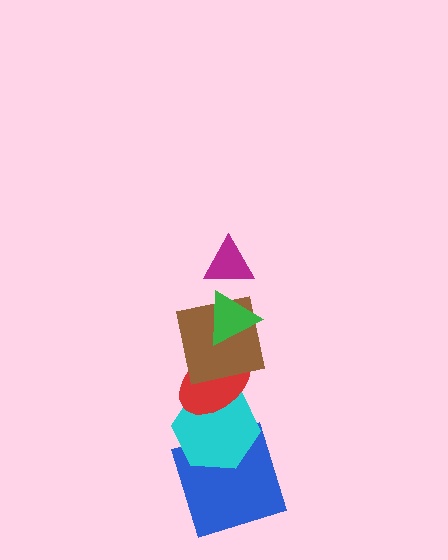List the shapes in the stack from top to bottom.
From top to bottom: the magenta triangle, the green triangle, the brown square, the red ellipse, the cyan hexagon, the blue square.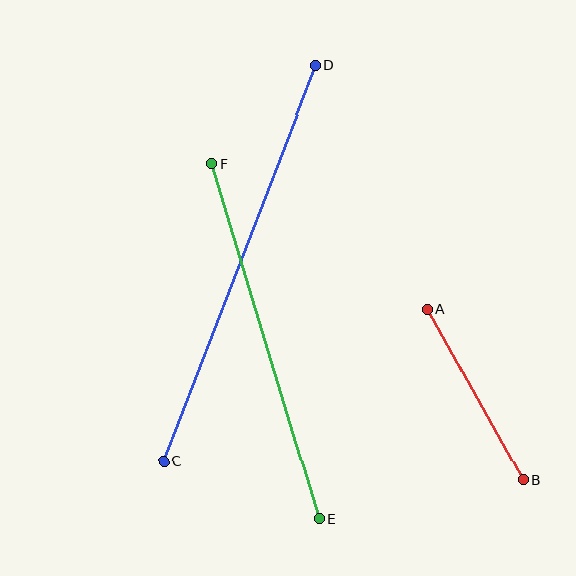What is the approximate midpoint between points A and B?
The midpoint is at approximately (475, 395) pixels.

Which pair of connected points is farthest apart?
Points C and D are farthest apart.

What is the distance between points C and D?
The distance is approximately 424 pixels.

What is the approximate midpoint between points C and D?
The midpoint is at approximately (240, 264) pixels.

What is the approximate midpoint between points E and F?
The midpoint is at approximately (265, 341) pixels.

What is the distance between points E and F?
The distance is approximately 371 pixels.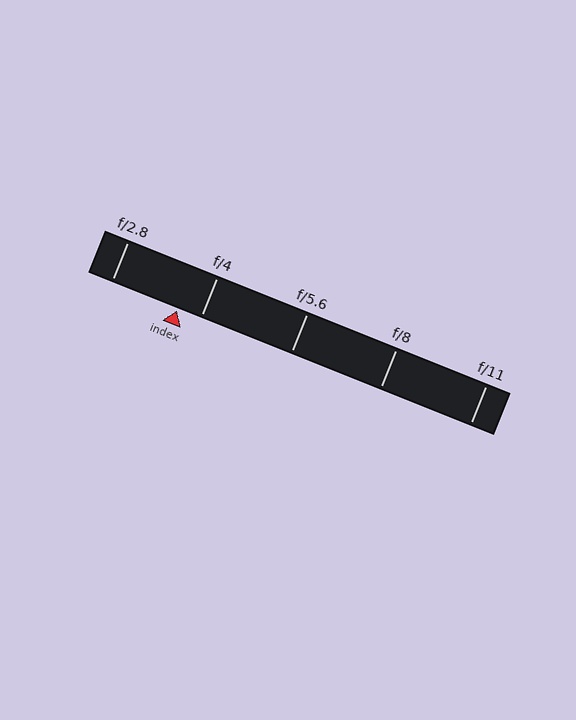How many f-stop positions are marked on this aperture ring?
There are 5 f-stop positions marked.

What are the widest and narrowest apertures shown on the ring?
The widest aperture shown is f/2.8 and the narrowest is f/11.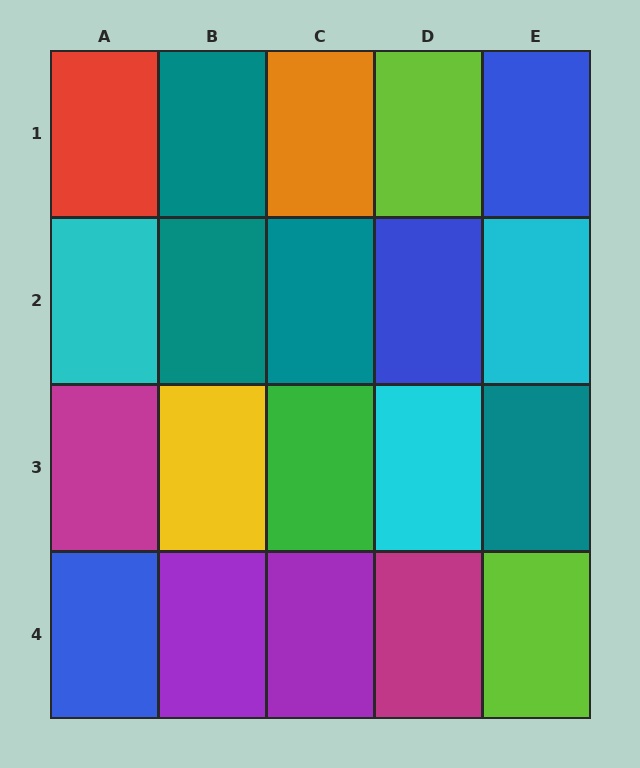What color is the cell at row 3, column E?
Teal.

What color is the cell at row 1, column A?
Red.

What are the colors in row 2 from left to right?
Cyan, teal, teal, blue, cyan.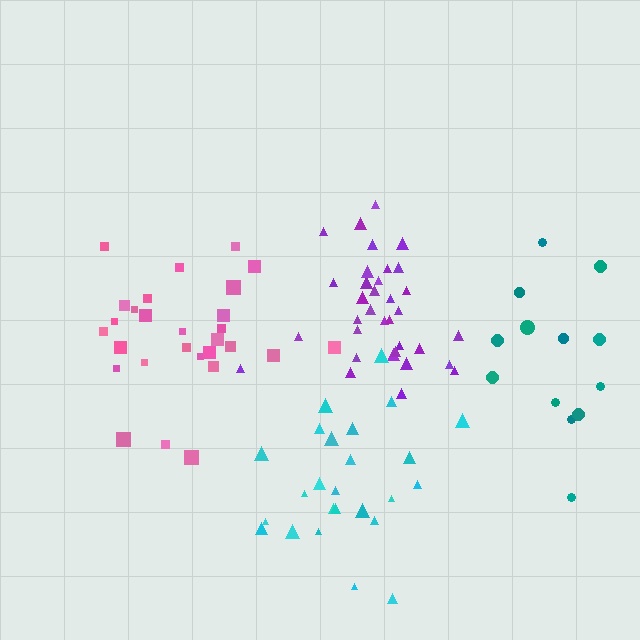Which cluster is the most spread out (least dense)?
Teal.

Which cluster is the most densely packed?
Purple.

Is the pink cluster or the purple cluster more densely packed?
Purple.